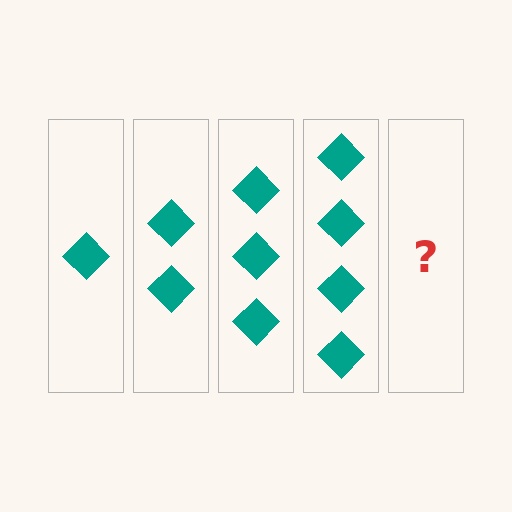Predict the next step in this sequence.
The next step is 5 diamonds.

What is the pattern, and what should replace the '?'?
The pattern is that each step adds one more diamond. The '?' should be 5 diamonds.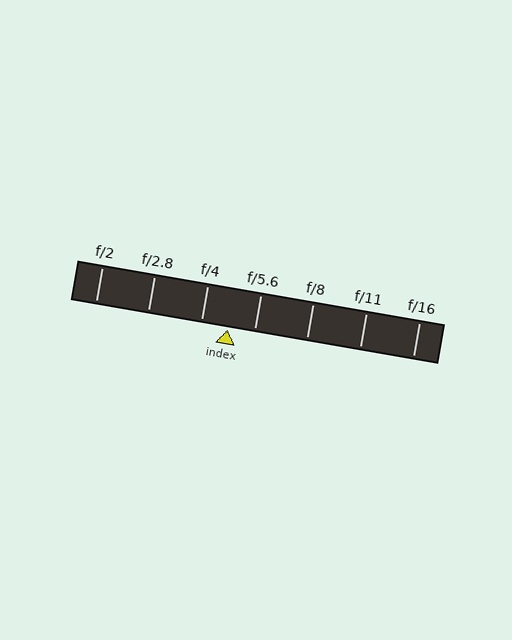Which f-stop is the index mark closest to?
The index mark is closest to f/5.6.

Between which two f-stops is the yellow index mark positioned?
The index mark is between f/4 and f/5.6.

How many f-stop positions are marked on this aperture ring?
There are 7 f-stop positions marked.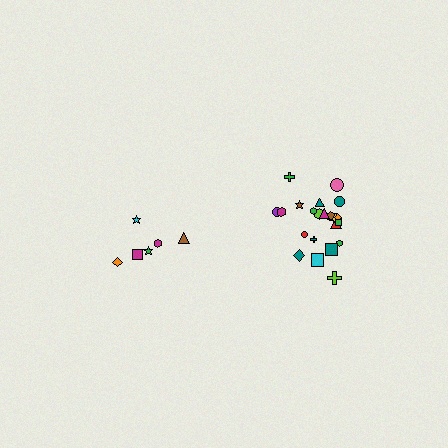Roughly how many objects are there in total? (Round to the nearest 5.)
Roughly 30 objects in total.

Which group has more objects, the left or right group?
The right group.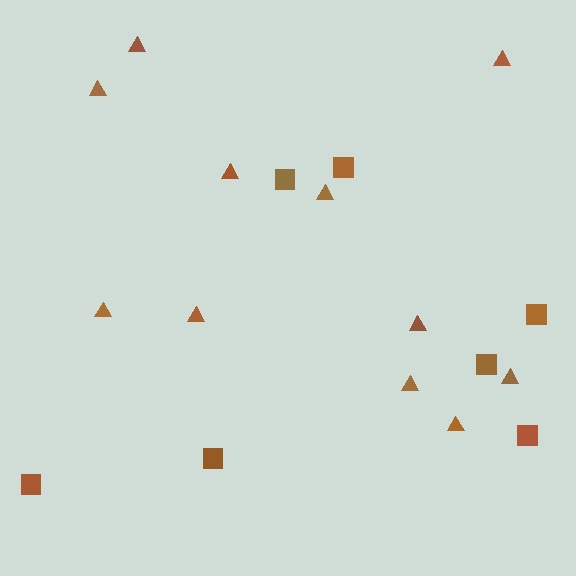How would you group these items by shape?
There are 2 groups: one group of squares (7) and one group of triangles (11).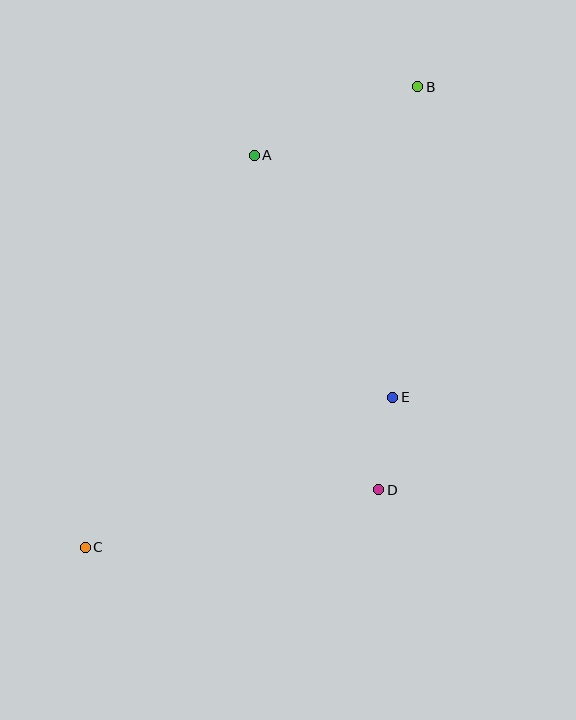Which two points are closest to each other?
Points D and E are closest to each other.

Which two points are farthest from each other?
Points B and C are farthest from each other.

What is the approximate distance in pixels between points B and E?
The distance between B and E is approximately 312 pixels.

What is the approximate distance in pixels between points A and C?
The distance between A and C is approximately 427 pixels.